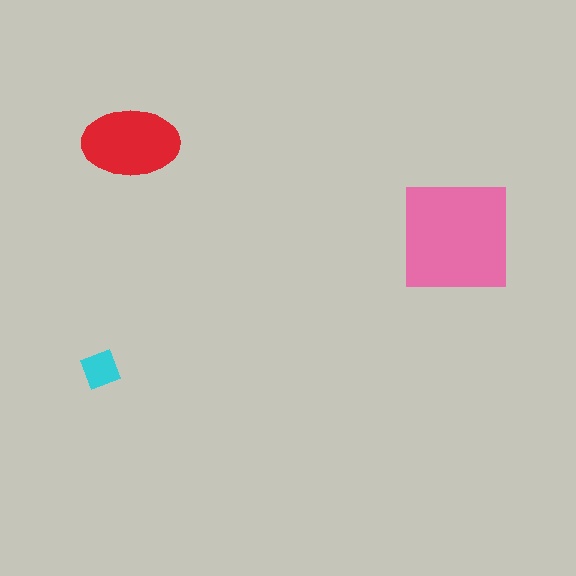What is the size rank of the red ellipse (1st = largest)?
2nd.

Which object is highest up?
The red ellipse is topmost.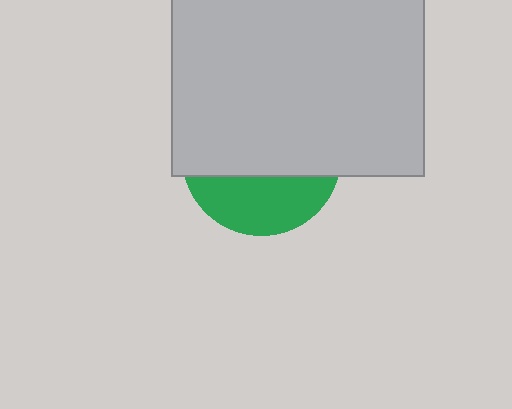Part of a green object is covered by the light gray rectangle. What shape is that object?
It is a circle.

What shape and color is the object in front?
The object in front is a light gray rectangle.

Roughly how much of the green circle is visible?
A small part of it is visible (roughly 33%).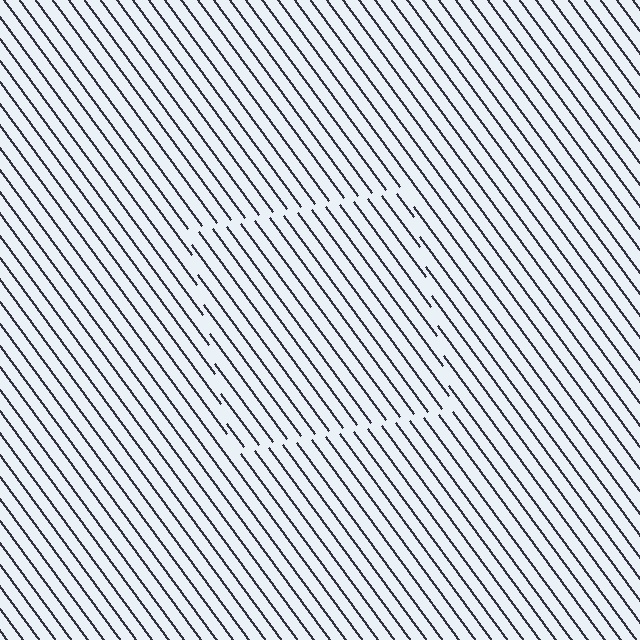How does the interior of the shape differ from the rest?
The interior of the shape contains the same grating, shifted by half a period — the contour is defined by the phase discontinuity where line-ends from the inner and outer gratings abut.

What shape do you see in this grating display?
An illusory square. The interior of the shape contains the same grating, shifted by half a period — the contour is defined by the phase discontinuity where line-ends from the inner and outer gratings abut.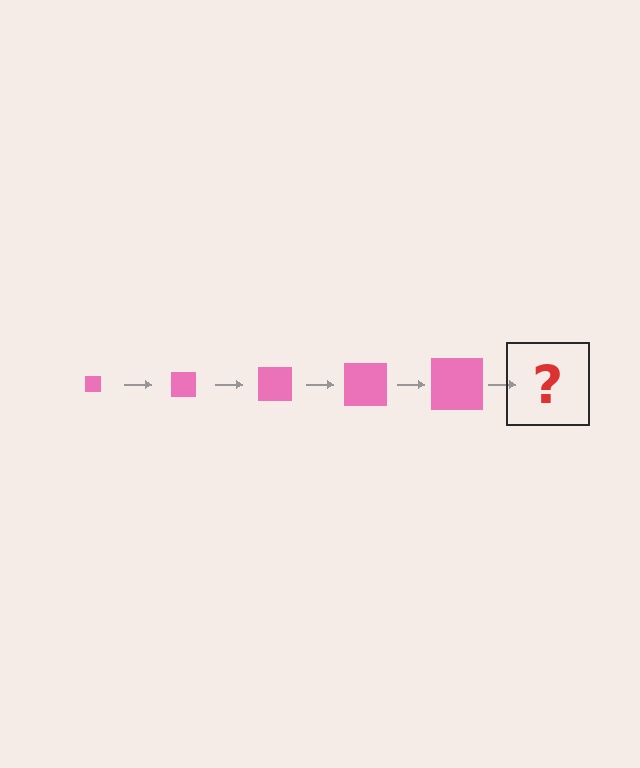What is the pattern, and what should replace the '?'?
The pattern is that the square gets progressively larger each step. The '?' should be a pink square, larger than the previous one.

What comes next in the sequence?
The next element should be a pink square, larger than the previous one.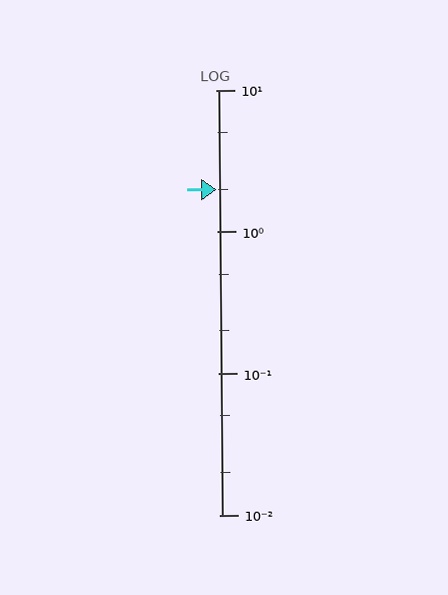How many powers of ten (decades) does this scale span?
The scale spans 3 decades, from 0.01 to 10.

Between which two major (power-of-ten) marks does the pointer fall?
The pointer is between 1 and 10.